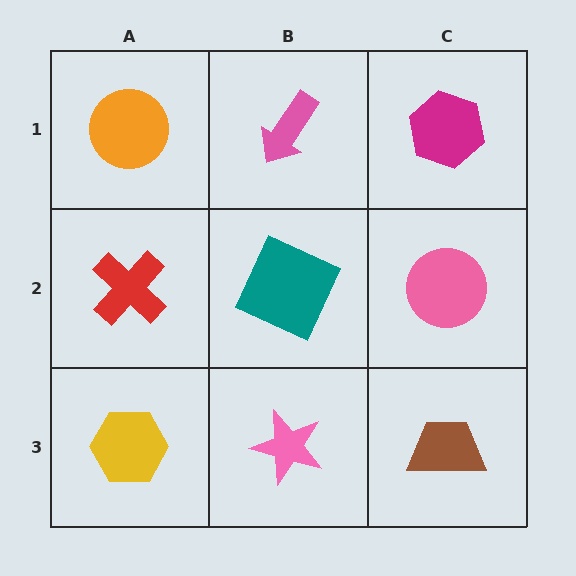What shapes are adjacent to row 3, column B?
A teal square (row 2, column B), a yellow hexagon (row 3, column A), a brown trapezoid (row 3, column C).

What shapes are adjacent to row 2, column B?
A pink arrow (row 1, column B), a pink star (row 3, column B), a red cross (row 2, column A), a pink circle (row 2, column C).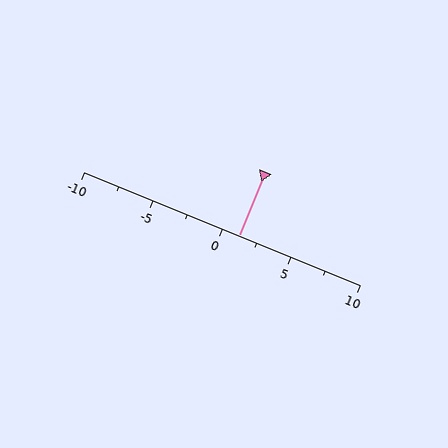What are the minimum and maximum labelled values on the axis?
The axis runs from -10 to 10.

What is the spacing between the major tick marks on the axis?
The major ticks are spaced 5 apart.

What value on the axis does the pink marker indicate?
The marker indicates approximately 1.2.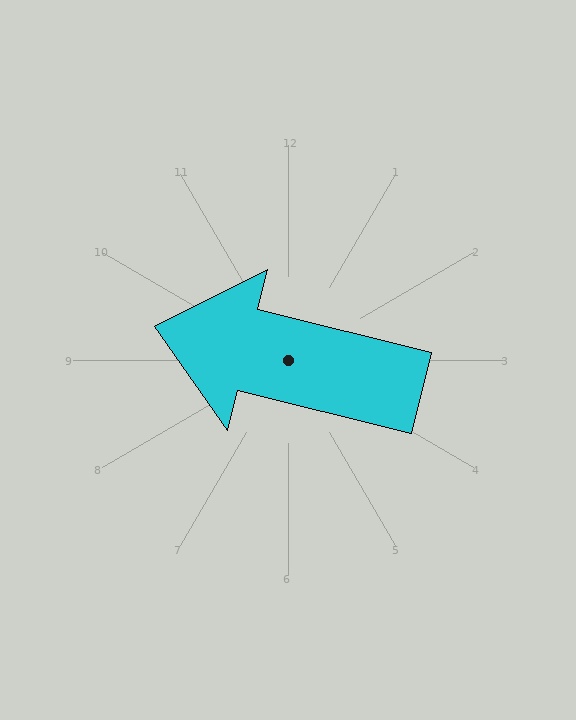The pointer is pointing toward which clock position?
Roughly 9 o'clock.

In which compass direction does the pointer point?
West.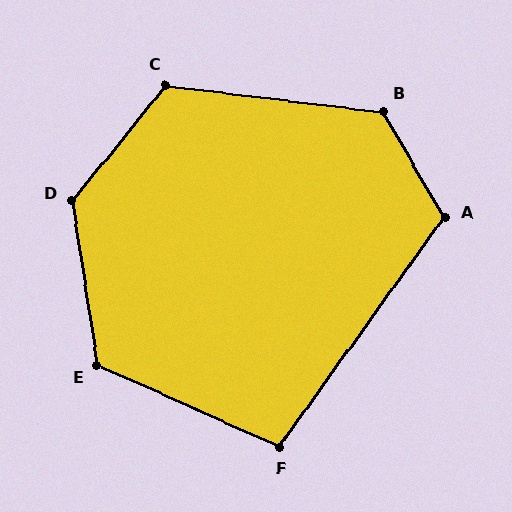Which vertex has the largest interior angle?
D, at approximately 132 degrees.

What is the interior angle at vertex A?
Approximately 114 degrees (obtuse).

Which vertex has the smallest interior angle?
F, at approximately 102 degrees.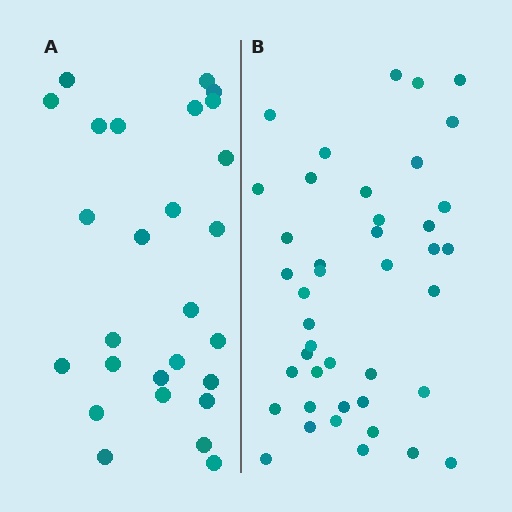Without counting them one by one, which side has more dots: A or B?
Region B (the right region) has more dots.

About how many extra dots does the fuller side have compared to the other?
Region B has approximately 15 more dots than region A.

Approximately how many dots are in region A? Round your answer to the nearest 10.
About 30 dots. (The exact count is 27, which rounds to 30.)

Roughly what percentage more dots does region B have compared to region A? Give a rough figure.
About 55% more.